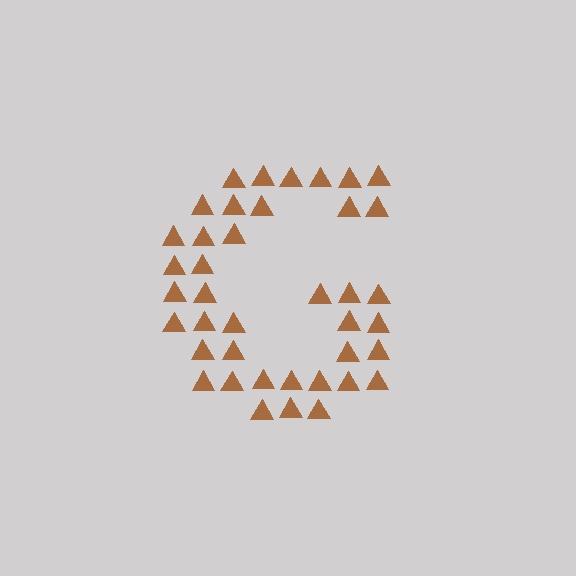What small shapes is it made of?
It is made of small triangles.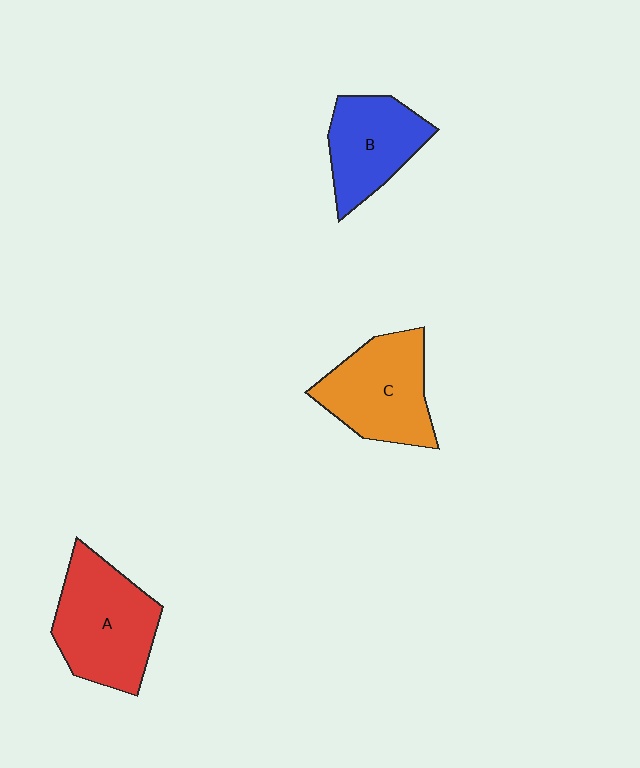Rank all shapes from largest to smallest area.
From largest to smallest: A (red), C (orange), B (blue).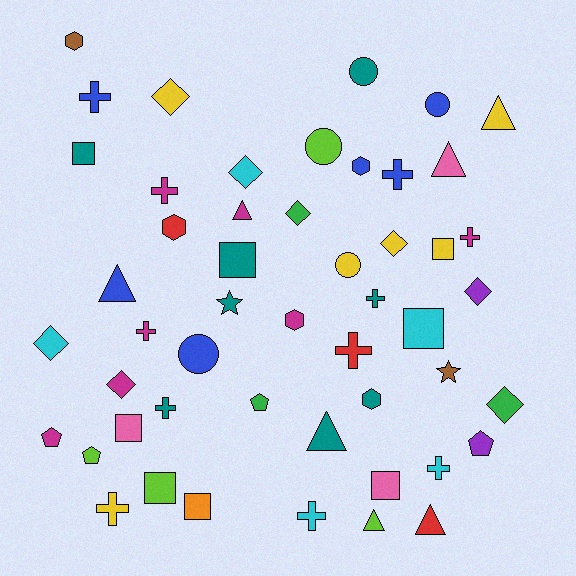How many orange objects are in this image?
There is 1 orange object.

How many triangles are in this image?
There are 7 triangles.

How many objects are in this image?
There are 50 objects.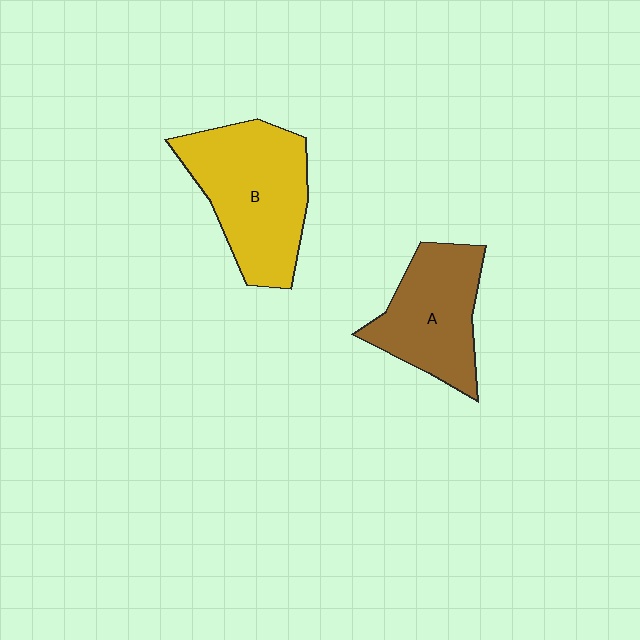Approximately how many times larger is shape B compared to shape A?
Approximately 1.3 times.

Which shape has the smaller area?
Shape A (brown).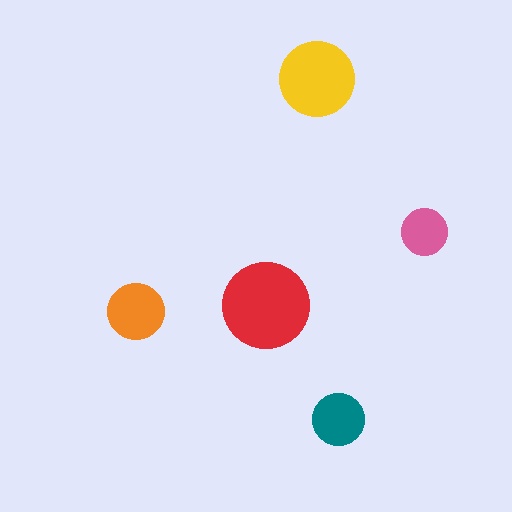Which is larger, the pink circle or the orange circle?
The orange one.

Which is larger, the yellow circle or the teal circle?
The yellow one.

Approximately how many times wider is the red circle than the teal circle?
About 1.5 times wider.